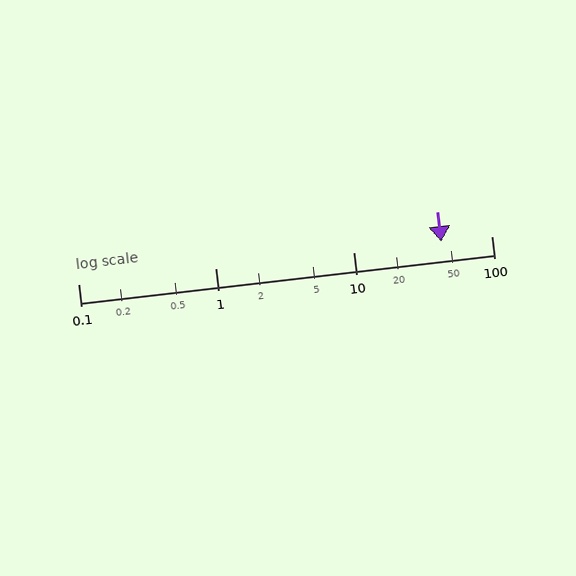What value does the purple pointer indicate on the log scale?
The pointer indicates approximately 43.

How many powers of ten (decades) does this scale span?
The scale spans 3 decades, from 0.1 to 100.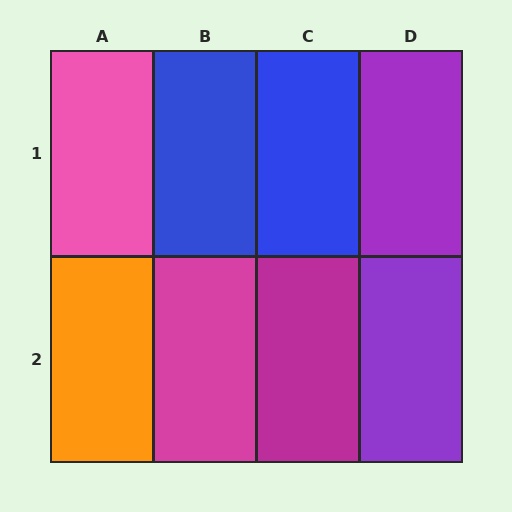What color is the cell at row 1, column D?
Purple.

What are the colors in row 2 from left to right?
Orange, magenta, magenta, purple.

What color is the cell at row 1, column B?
Blue.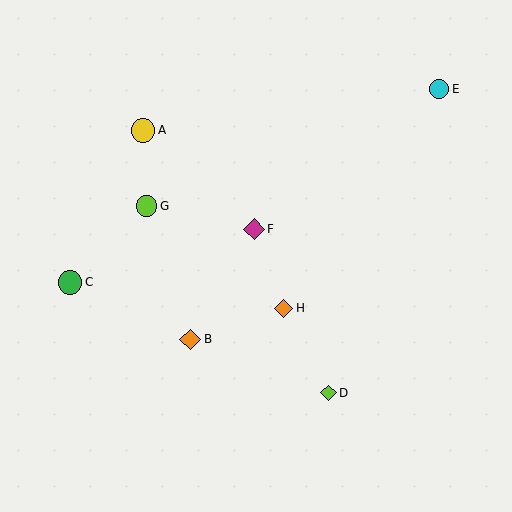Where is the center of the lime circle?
The center of the lime circle is at (147, 206).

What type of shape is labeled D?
Shape D is a lime diamond.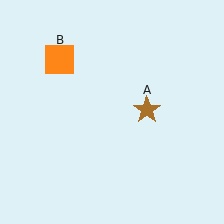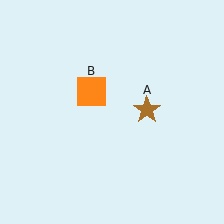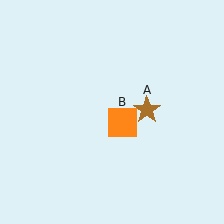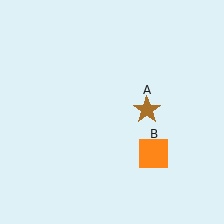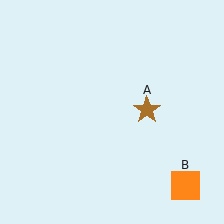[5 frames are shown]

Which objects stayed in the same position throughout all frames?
Brown star (object A) remained stationary.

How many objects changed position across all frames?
1 object changed position: orange square (object B).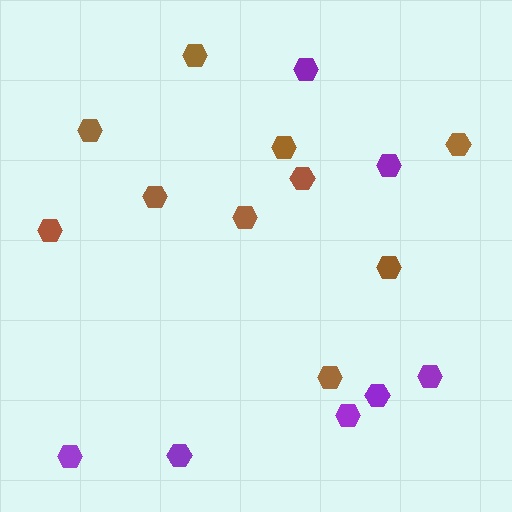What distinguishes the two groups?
There are 2 groups: one group of purple hexagons (7) and one group of brown hexagons (10).